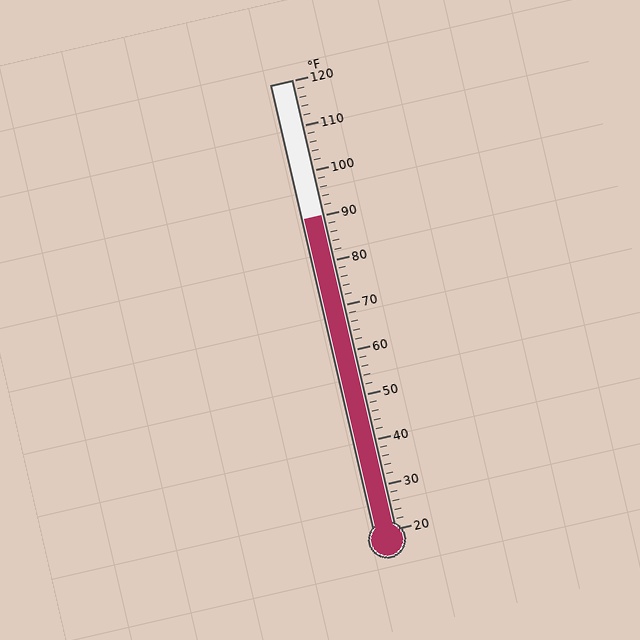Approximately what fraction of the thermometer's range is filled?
The thermometer is filled to approximately 70% of its range.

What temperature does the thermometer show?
The thermometer shows approximately 90°F.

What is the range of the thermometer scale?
The thermometer scale ranges from 20°F to 120°F.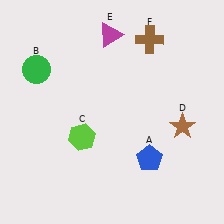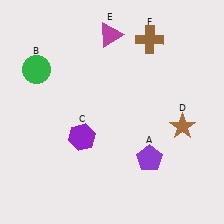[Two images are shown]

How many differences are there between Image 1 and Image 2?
There are 2 differences between the two images.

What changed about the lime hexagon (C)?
In Image 1, C is lime. In Image 2, it changed to purple.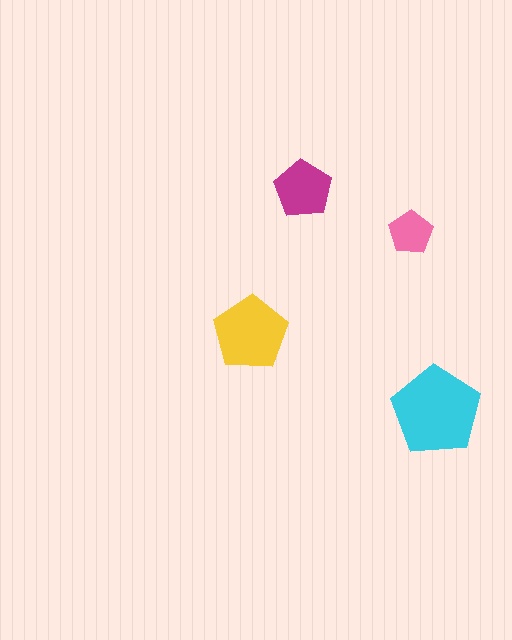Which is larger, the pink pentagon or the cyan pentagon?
The cyan one.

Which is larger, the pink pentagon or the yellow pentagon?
The yellow one.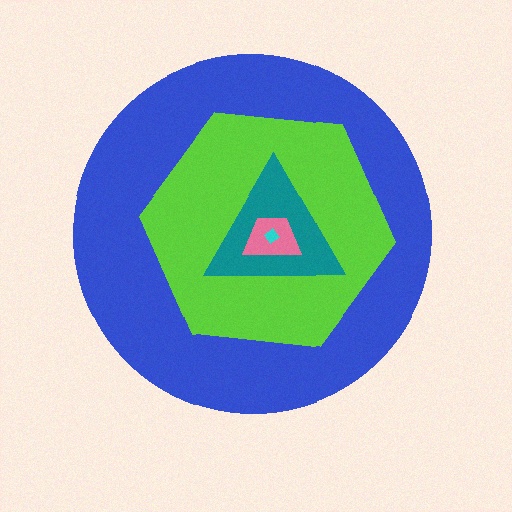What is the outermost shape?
The blue circle.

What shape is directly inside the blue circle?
The lime hexagon.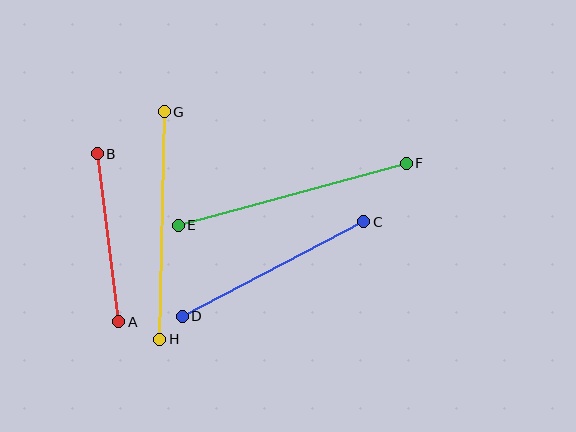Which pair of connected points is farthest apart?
Points E and F are farthest apart.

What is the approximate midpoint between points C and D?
The midpoint is at approximately (273, 269) pixels.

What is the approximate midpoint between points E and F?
The midpoint is at approximately (292, 194) pixels.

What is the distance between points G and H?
The distance is approximately 228 pixels.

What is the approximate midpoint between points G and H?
The midpoint is at approximately (162, 225) pixels.